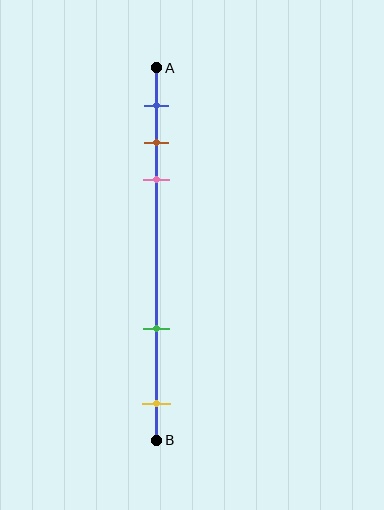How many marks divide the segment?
There are 5 marks dividing the segment.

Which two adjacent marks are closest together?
The brown and pink marks are the closest adjacent pair.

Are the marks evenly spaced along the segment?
No, the marks are not evenly spaced.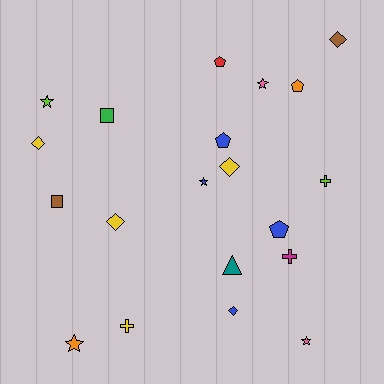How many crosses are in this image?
There are 3 crosses.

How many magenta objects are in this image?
There is 1 magenta object.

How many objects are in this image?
There are 20 objects.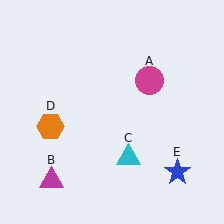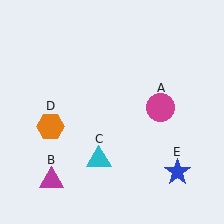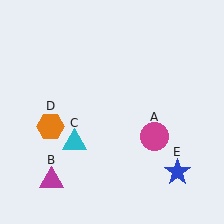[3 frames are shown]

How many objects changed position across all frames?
2 objects changed position: magenta circle (object A), cyan triangle (object C).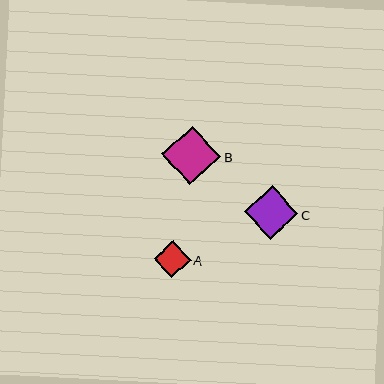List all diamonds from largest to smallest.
From largest to smallest: B, C, A.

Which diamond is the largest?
Diamond B is the largest with a size of approximately 59 pixels.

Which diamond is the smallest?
Diamond A is the smallest with a size of approximately 37 pixels.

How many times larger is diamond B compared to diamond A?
Diamond B is approximately 1.6 times the size of diamond A.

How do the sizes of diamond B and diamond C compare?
Diamond B and diamond C are approximately the same size.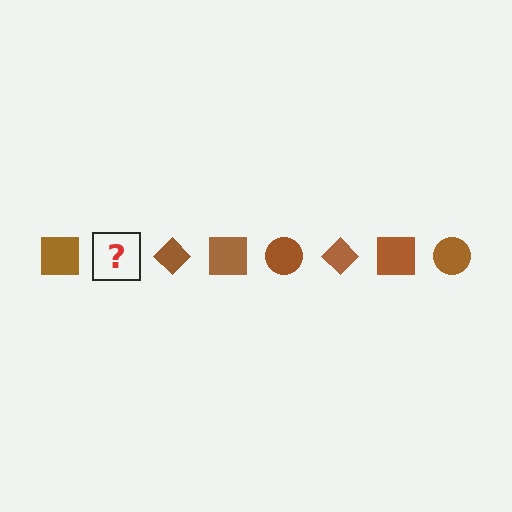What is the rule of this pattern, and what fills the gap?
The rule is that the pattern cycles through square, circle, diamond shapes in brown. The gap should be filled with a brown circle.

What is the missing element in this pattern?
The missing element is a brown circle.